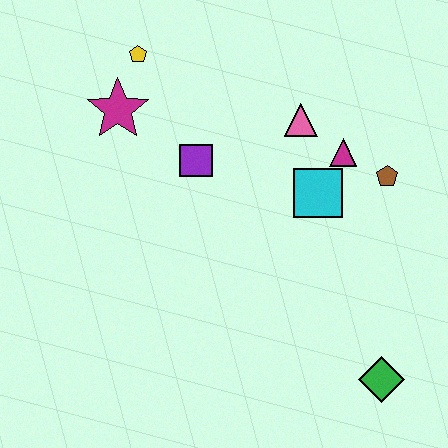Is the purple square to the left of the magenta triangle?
Yes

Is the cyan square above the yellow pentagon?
No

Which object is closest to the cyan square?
The magenta triangle is closest to the cyan square.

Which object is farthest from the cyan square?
The yellow pentagon is farthest from the cyan square.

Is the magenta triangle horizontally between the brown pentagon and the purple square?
Yes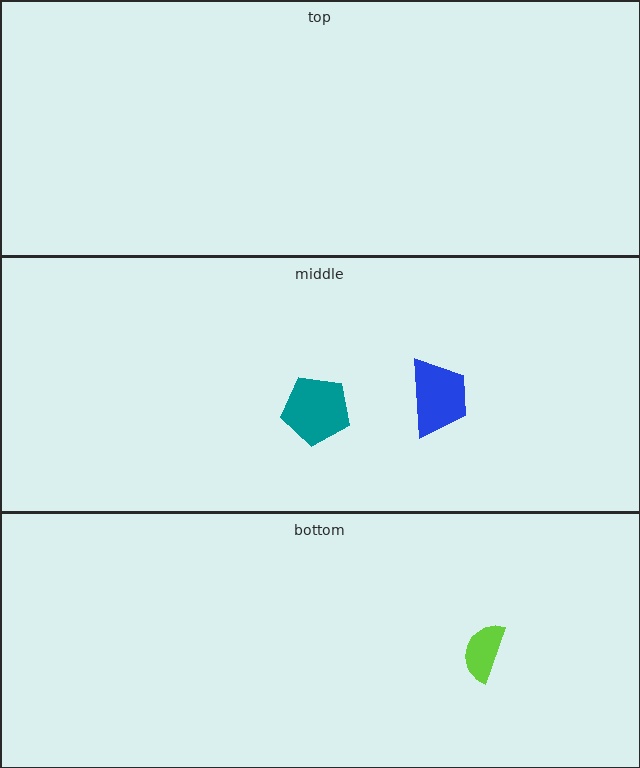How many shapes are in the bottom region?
1.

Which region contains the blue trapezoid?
The middle region.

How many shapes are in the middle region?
2.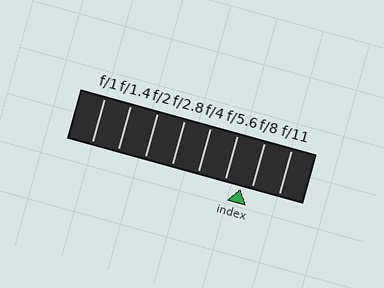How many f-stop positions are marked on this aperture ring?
There are 8 f-stop positions marked.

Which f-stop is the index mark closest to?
The index mark is closest to f/8.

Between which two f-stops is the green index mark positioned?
The index mark is between f/5.6 and f/8.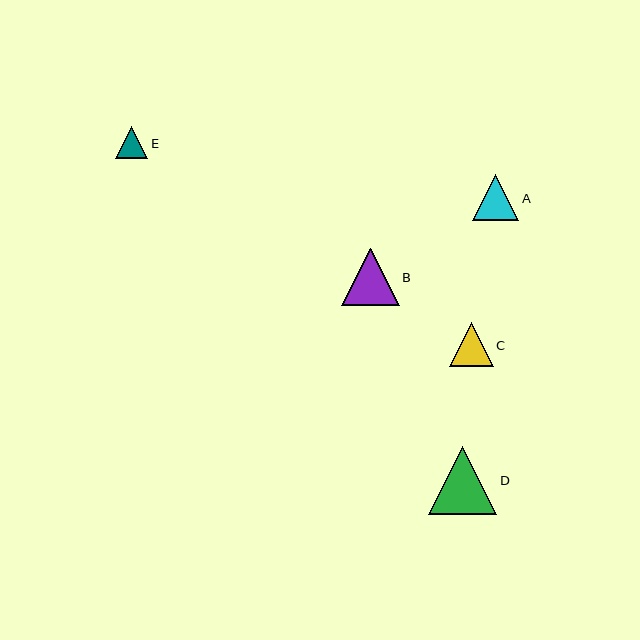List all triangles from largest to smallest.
From largest to smallest: D, B, A, C, E.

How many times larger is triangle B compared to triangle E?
Triangle B is approximately 1.8 times the size of triangle E.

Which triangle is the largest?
Triangle D is the largest with a size of approximately 68 pixels.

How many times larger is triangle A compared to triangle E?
Triangle A is approximately 1.4 times the size of triangle E.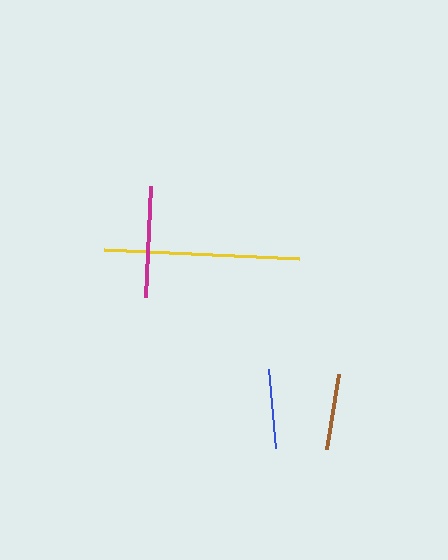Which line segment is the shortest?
The brown line is the shortest at approximately 77 pixels.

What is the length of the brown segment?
The brown segment is approximately 77 pixels long.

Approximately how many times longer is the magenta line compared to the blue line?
The magenta line is approximately 1.4 times the length of the blue line.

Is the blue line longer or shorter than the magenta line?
The magenta line is longer than the blue line.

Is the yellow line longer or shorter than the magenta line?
The yellow line is longer than the magenta line.